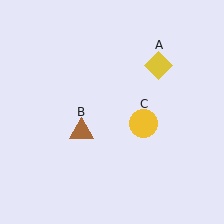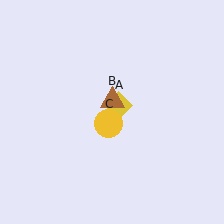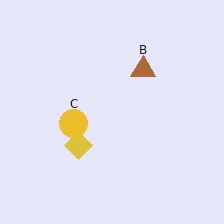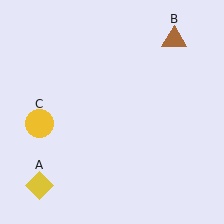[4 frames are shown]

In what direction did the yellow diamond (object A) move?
The yellow diamond (object A) moved down and to the left.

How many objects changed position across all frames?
3 objects changed position: yellow diamond (object A), brown triangle (object B), yellow circle (object C).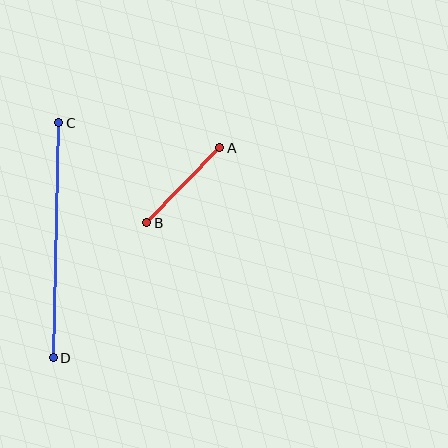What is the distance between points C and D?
The distance is approximately 235 pixels.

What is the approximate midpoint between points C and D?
The midpoint is at approximately (56, 240) pixels.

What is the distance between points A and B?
The distance is approximately 105 pixels.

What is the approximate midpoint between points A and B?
The midpoint is at approximately (183, 185) pixels.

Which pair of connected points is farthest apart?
Points C and D are farthest apart.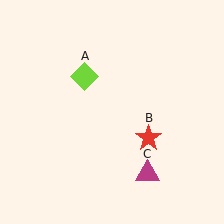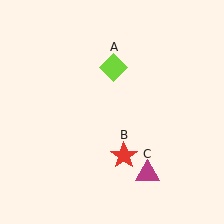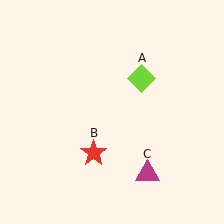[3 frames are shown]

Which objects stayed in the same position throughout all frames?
Magenta triangle (object C) remained stationary.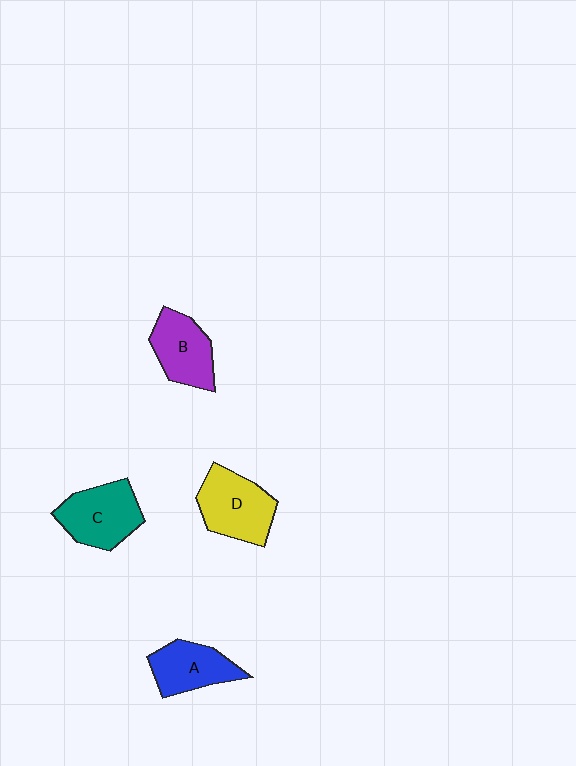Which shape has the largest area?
Shape D (yellow).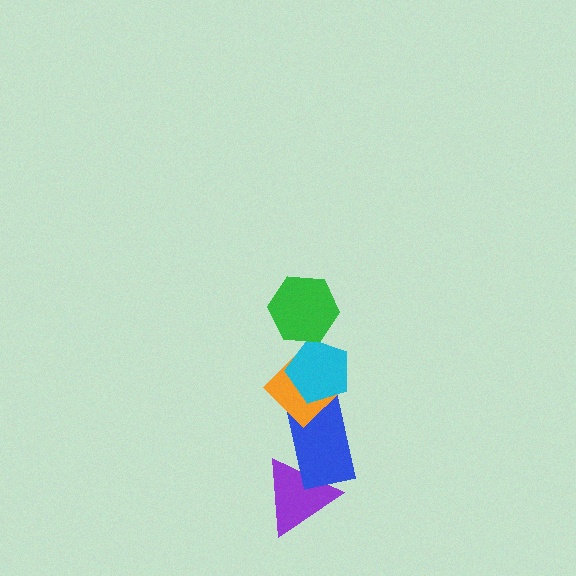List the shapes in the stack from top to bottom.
From top to bottom: the green hexagon, the cyan pentagon, the orange diamond, the blue rectangle, the purple triangle.